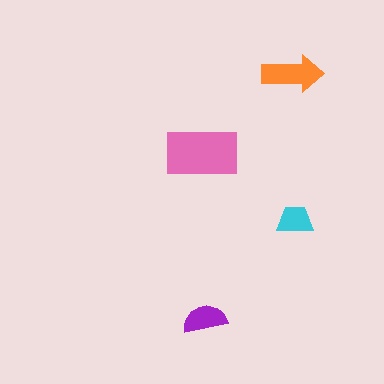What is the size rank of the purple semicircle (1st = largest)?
3rd.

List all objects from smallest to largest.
The cyan trapezoid, the purple semicircle, the orange arrow, the pink rectangle.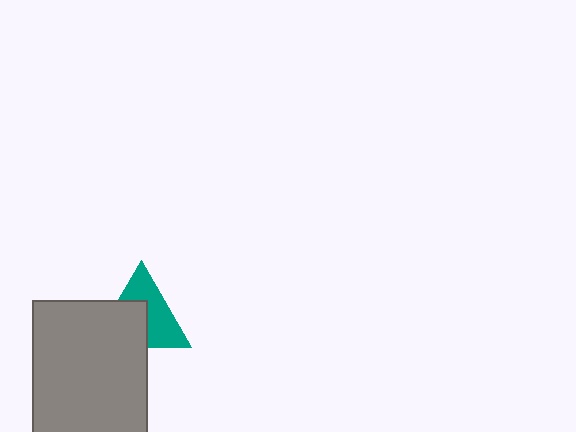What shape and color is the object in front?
The object in front is a gray rectangle.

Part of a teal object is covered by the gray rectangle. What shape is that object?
It is a triangle.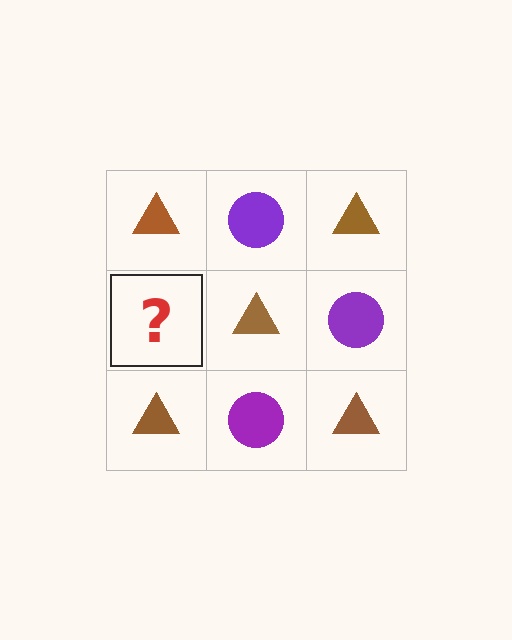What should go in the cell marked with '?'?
The missing cell should contain a purple circle.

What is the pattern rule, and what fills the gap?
The rule is that it alternates brown triangle and purple circle in a checkerboard pattern. The gap should be filled with a purple circle.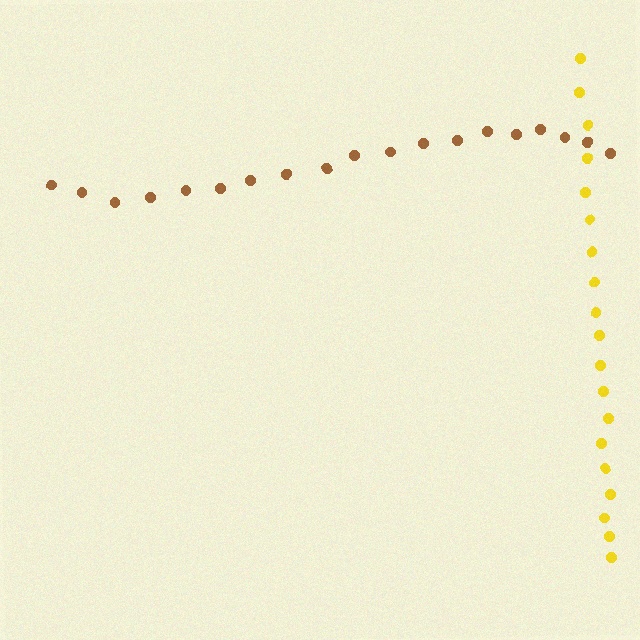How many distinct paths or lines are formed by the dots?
There are 2 distinct paths.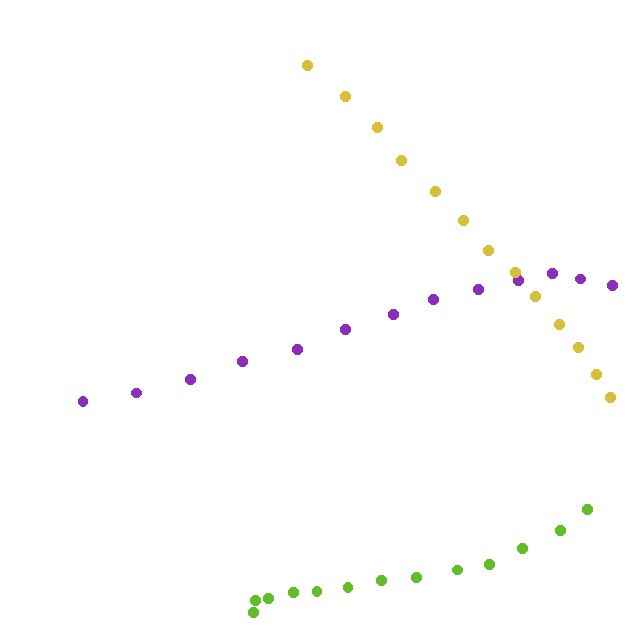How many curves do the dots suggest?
There are 3 distinct paths.